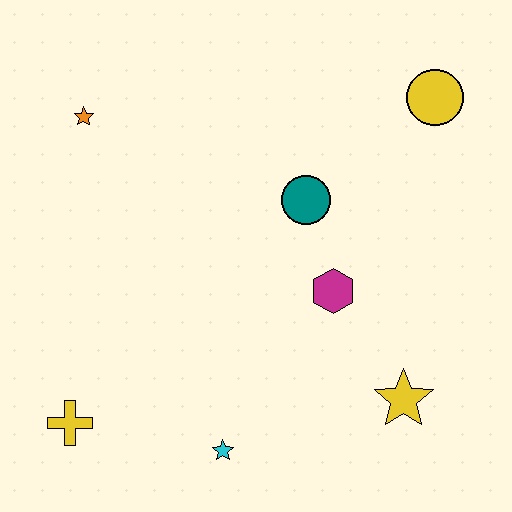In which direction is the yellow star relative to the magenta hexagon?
The yellow star is below the magenta hexagon.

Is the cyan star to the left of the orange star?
No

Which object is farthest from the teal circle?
The yellow cross is farthest from the teal circle.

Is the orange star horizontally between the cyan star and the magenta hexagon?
No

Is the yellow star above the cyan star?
Yes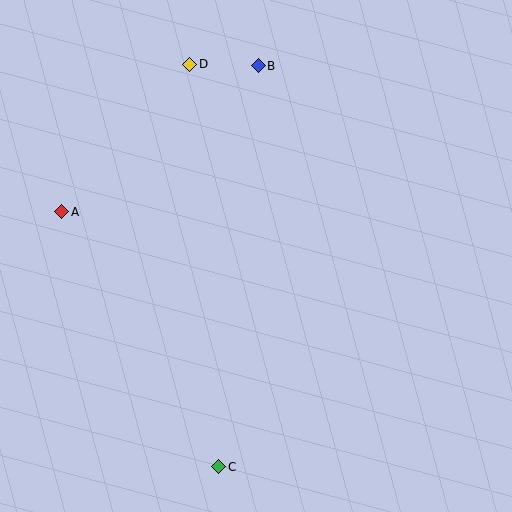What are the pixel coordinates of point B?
Point B is at (258, 66).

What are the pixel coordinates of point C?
Point C is at (219, 467).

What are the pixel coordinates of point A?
Point A is at (62, 212).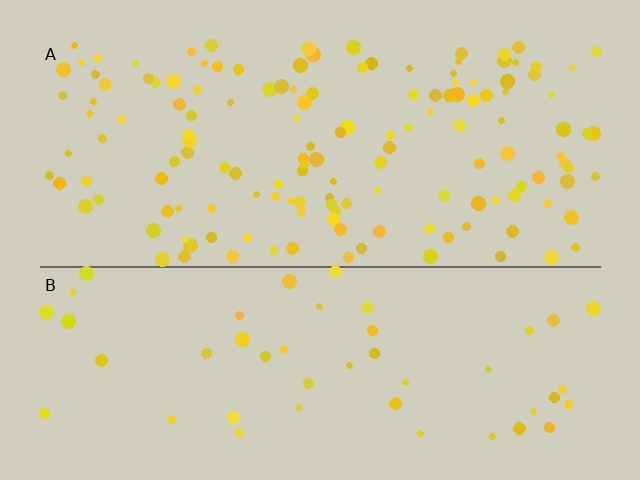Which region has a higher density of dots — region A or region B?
A (the top).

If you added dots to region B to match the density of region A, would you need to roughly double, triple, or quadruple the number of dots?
Approximately triple.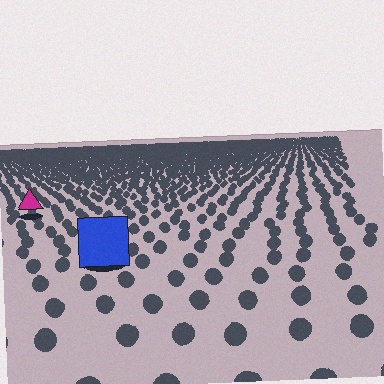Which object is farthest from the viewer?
The magenta triangle is farthest from the viewer. It appears smaller and the ground texture around it is denser.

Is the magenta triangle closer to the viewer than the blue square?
No. The blue square is closer — you can tell from the texture gradient: the ground texture is coarser near it.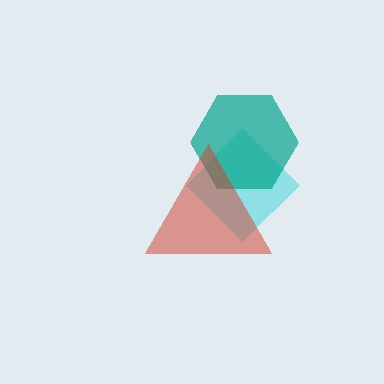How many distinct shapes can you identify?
There are 3 distinct shapes: a cyan diamond, a teal hexagon, a red triangle.